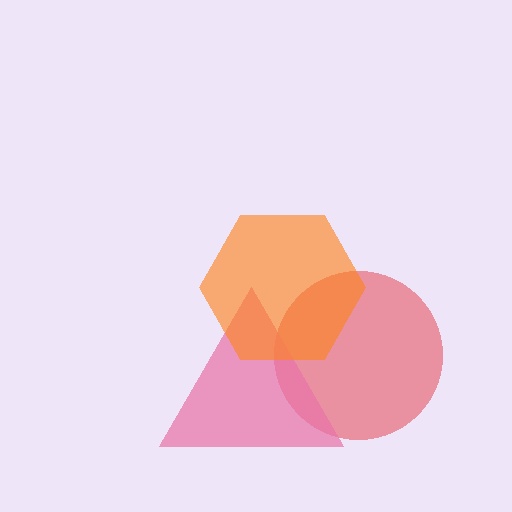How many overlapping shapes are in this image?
There are 3 overlapping shapes in the image.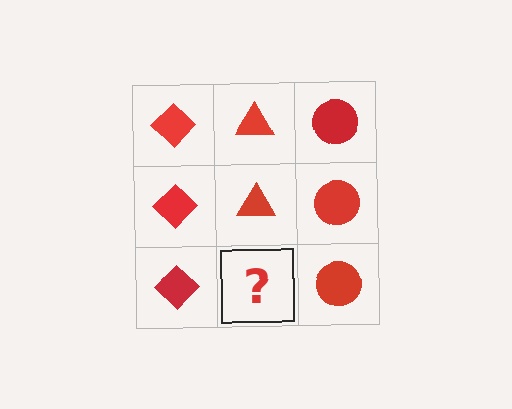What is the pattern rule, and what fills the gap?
The rule is that each column has a consistent shape. The gap should be filled with a red triangle.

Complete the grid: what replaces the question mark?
The question mark should be replaced with a red triangle.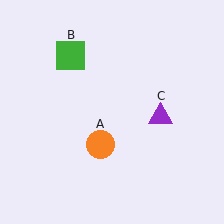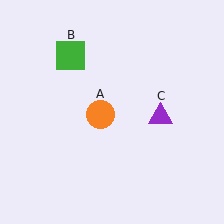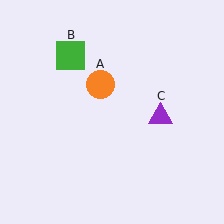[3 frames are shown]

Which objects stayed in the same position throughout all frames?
Green square (object B) and purple triangle (object C) remained stationary.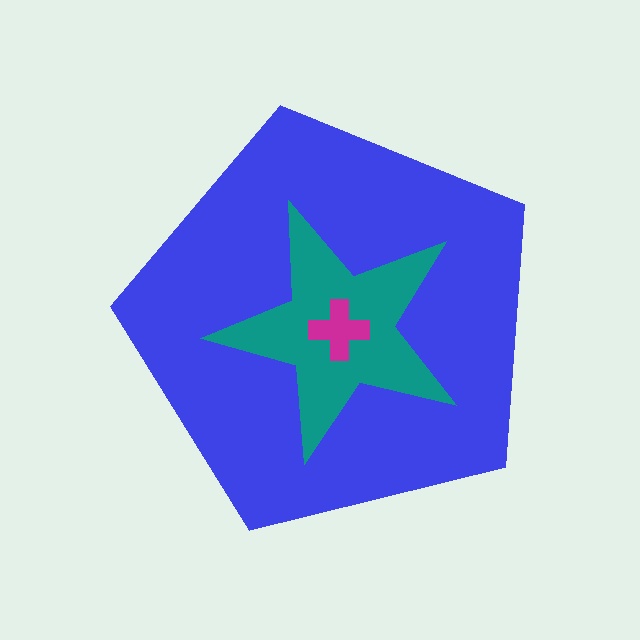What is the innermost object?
The magenta cross.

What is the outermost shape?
The blue pentagon.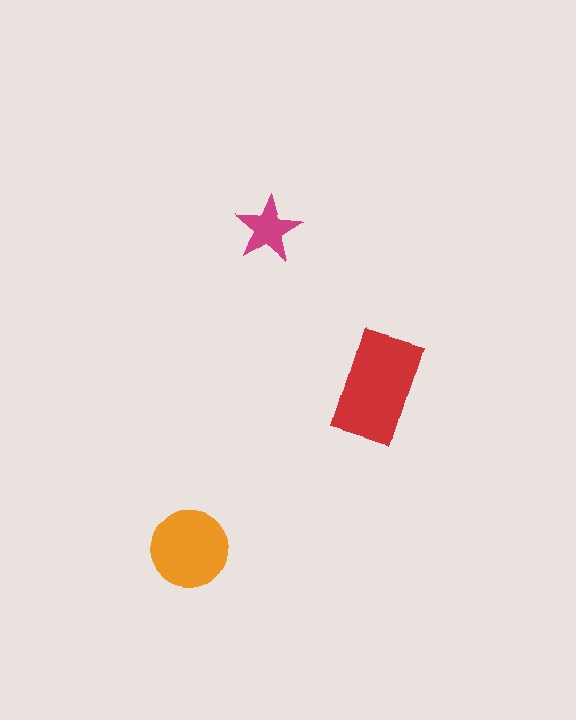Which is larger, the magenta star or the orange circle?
The orange circle.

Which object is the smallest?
The magenta star.